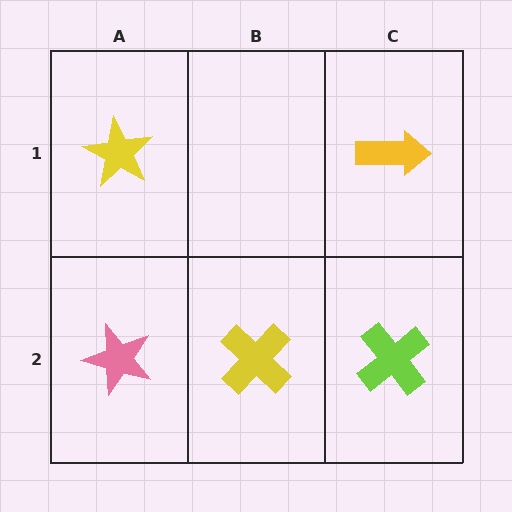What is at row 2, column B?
A yellow cross.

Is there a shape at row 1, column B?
No, that cell is empty.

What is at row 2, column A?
A pink star.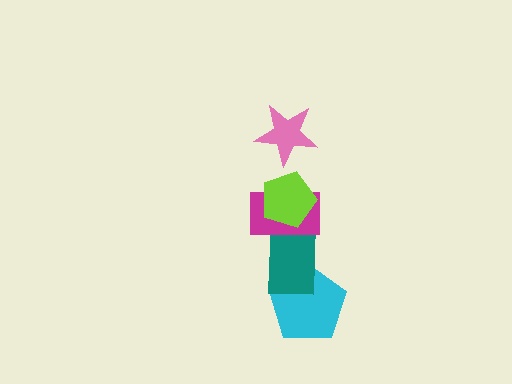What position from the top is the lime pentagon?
The lime pentagon is 2nd from the top.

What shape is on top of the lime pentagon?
The pink star is on top of the lime pentagon.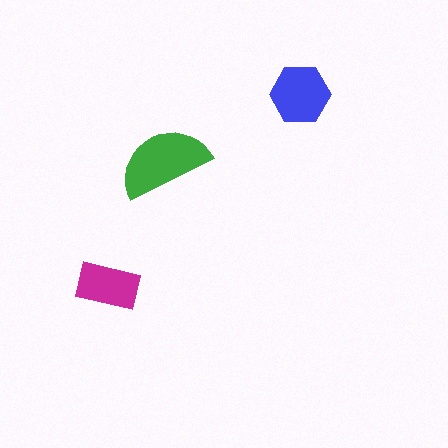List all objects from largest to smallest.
The green semicircle, the blue hexagon, the magenta rectangle.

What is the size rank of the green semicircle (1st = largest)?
1st.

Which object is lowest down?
The magenta rectangle is bottommost.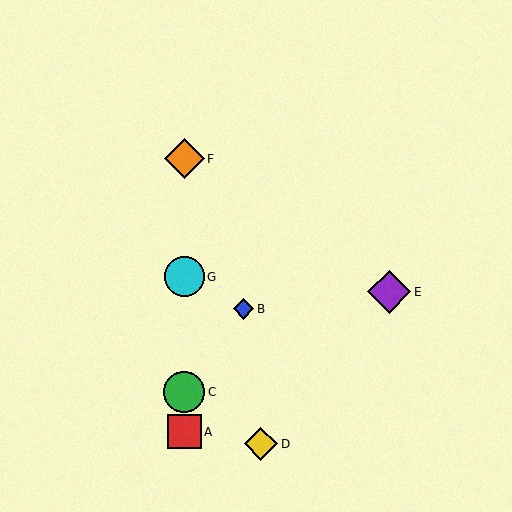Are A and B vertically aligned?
No, A is at x≈184 and B is at x≈243.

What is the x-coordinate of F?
Object F is at x≈184.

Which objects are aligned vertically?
Objects A, C, F, G are aligned vertically.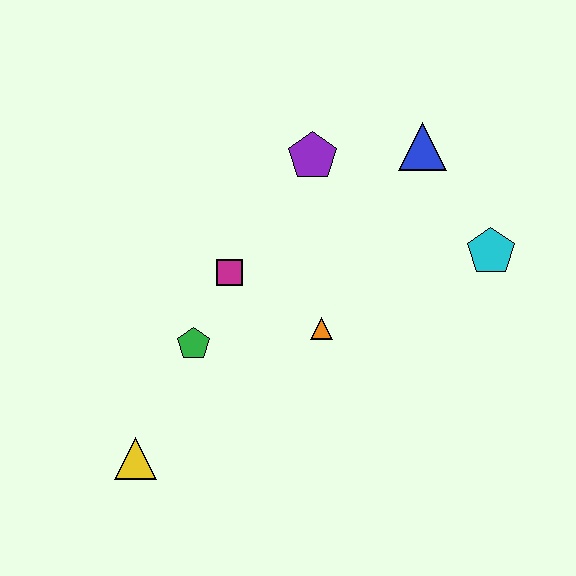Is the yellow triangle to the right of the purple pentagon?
No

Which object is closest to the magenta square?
The green pentagon is closest to the magenta square.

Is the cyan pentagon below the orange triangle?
No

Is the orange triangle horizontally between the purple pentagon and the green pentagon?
No